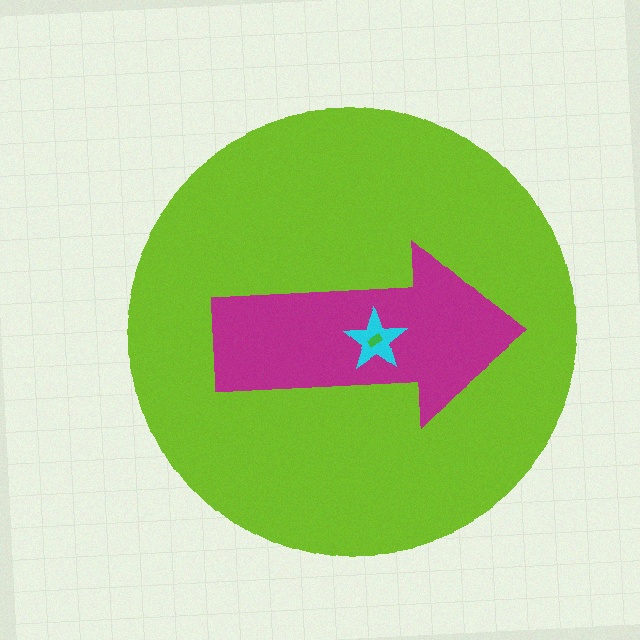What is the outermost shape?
The lime circle.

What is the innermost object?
The green rectangle.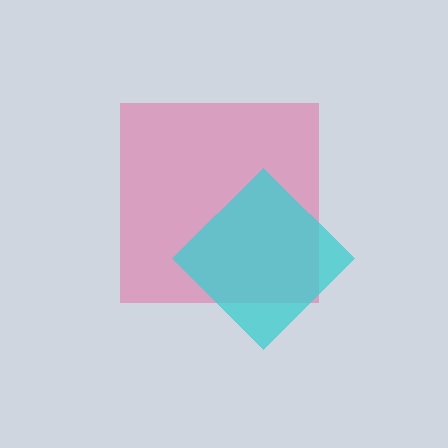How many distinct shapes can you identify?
There are 2 distinct shapes: a pink square, a cyan diamond.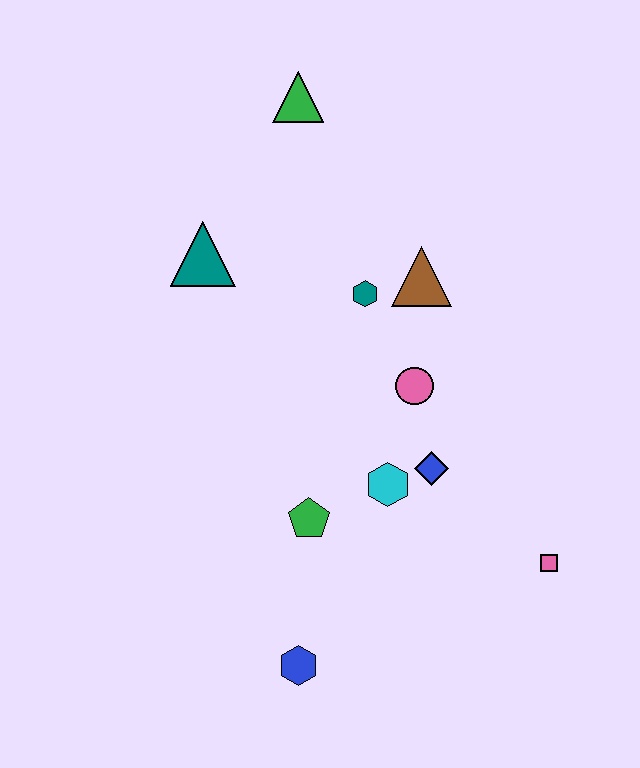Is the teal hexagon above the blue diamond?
Yes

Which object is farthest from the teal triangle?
The pink square is farthest from the teal triangle.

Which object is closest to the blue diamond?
The cyan hexagon is closest to the blue diamond.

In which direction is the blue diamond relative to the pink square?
The blue diamond is to the left of the pink square.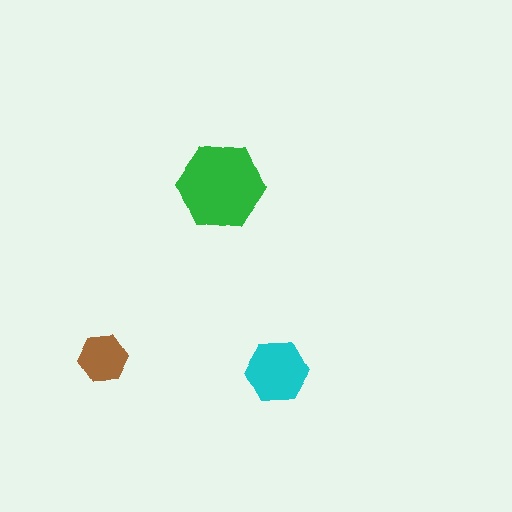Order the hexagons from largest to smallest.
the green one, the cyan one, the brown one.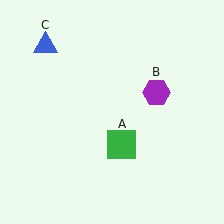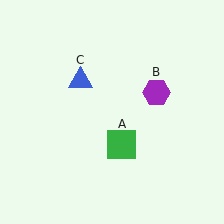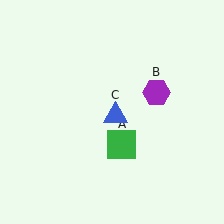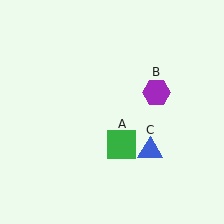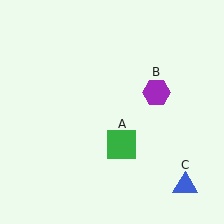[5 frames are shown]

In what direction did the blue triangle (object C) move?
The blue triangle (object C) moved down and to the right.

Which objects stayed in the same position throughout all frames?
Green square (object A) and purple hexagon (object B) remained stationary.